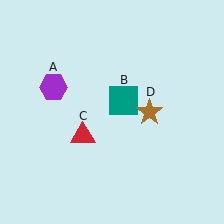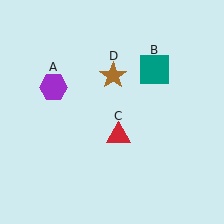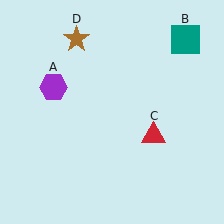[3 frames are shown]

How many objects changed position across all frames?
3 objects changed position: teal square (object B), red triangle (object C), brown star (object D).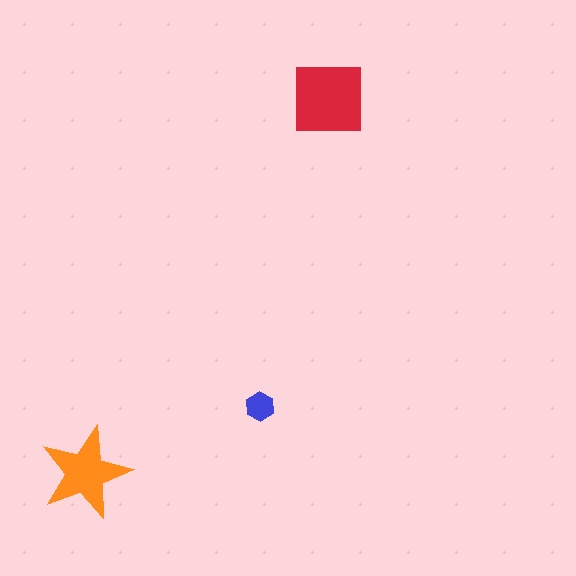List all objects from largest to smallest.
The red square, the orange star, the blue hexagon.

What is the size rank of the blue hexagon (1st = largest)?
3rd.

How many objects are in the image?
There are 3 objects in the image.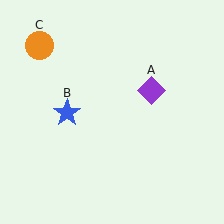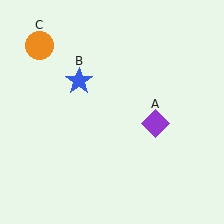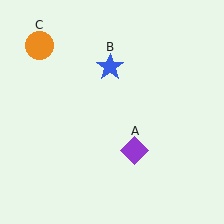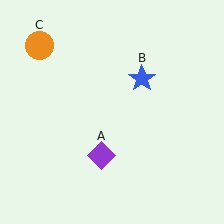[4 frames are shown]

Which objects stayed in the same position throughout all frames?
Orange circle (object C) remained stationary.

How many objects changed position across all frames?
2 objects changed position: purple diamond (object A), blue star (object B).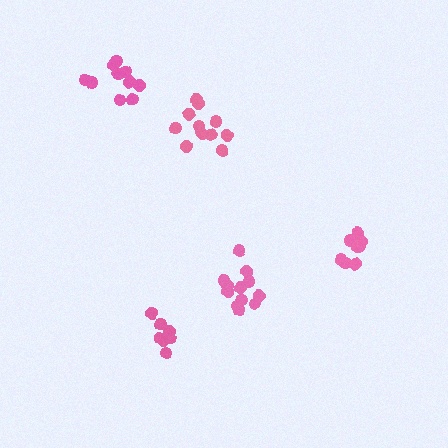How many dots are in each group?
Group 1: 12 dots, Group 2: 11 dots, Group 3: 7 dots, Group 4: 8 dots, Group 5: 10 dots (48 total).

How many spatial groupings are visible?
There are 5 spatial groupings.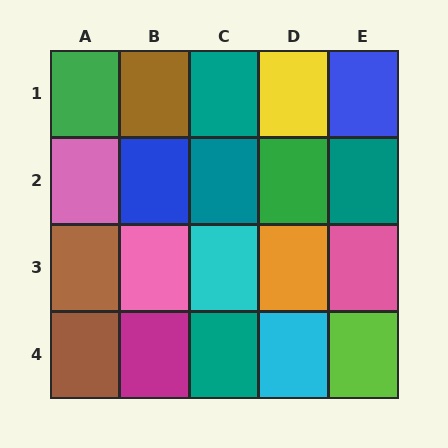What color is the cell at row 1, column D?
Yellow.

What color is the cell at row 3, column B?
Pink.